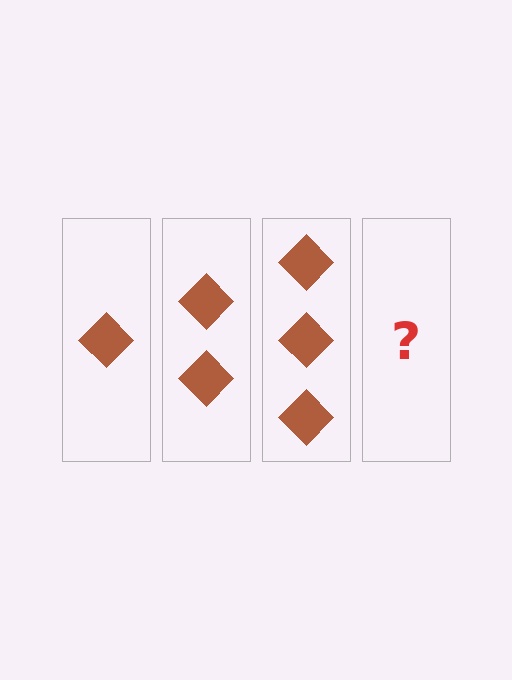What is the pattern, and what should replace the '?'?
The pattern is that each step adds one more diamond. The '?' should be 4 diamonds.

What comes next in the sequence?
The next element should be 4 diamonds.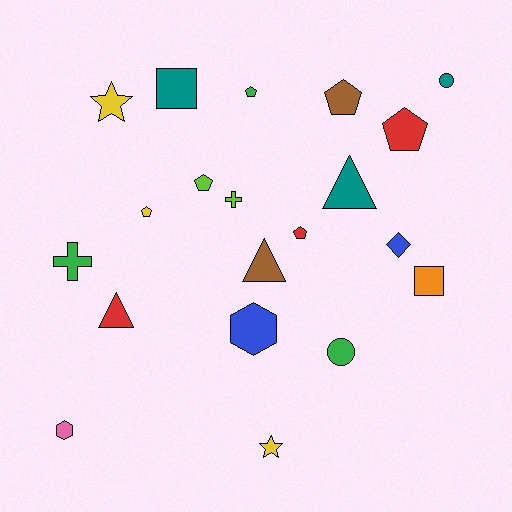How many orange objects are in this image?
There is 1 orange object.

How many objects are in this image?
There are 20 objects.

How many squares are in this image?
There are 2 squares.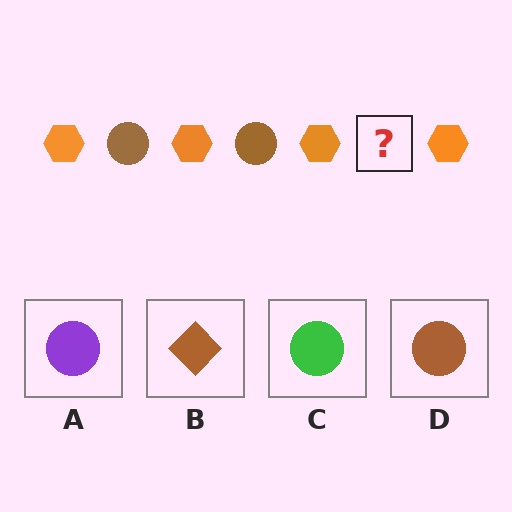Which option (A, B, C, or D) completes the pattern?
D.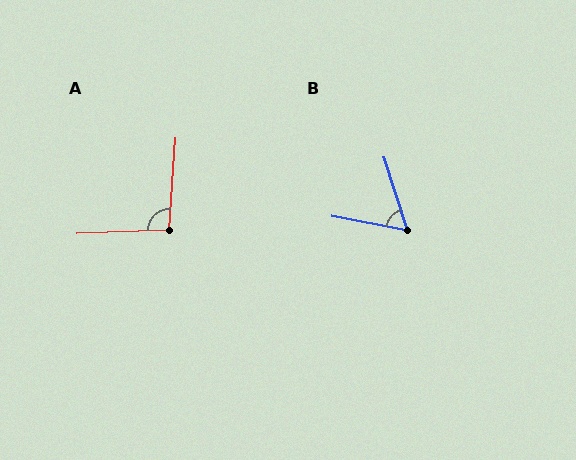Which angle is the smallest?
B, at approximately 62 degrees.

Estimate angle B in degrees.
Approximately 62 degrees.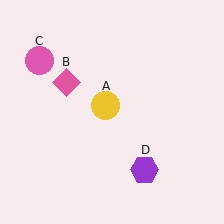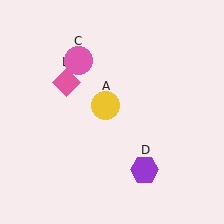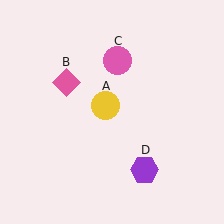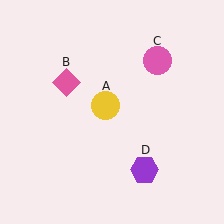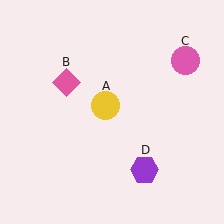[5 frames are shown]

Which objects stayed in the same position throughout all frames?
Yellow circle (object A) and pink diamond (object B) and purple hexagon (object D) remained stationary.